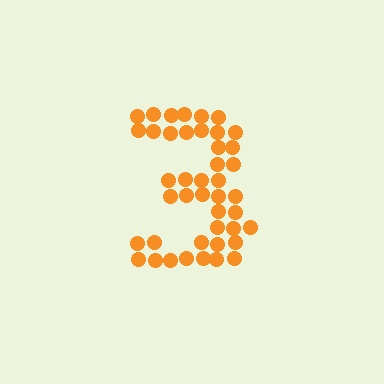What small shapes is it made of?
It is made of small circles.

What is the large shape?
The large shape is the digit 3.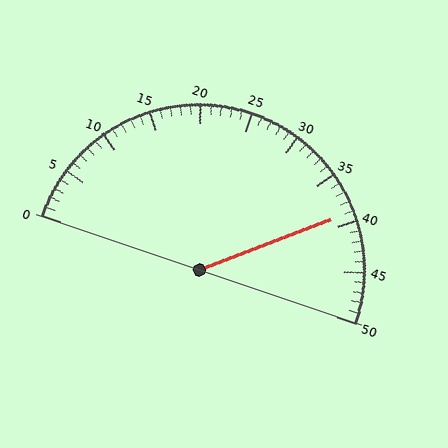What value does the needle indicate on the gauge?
The needle indicates approximately 39.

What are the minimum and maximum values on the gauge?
The gauge ranges from 0 to 50.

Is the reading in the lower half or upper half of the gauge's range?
The reading is in the upper half of the range (0 to 50).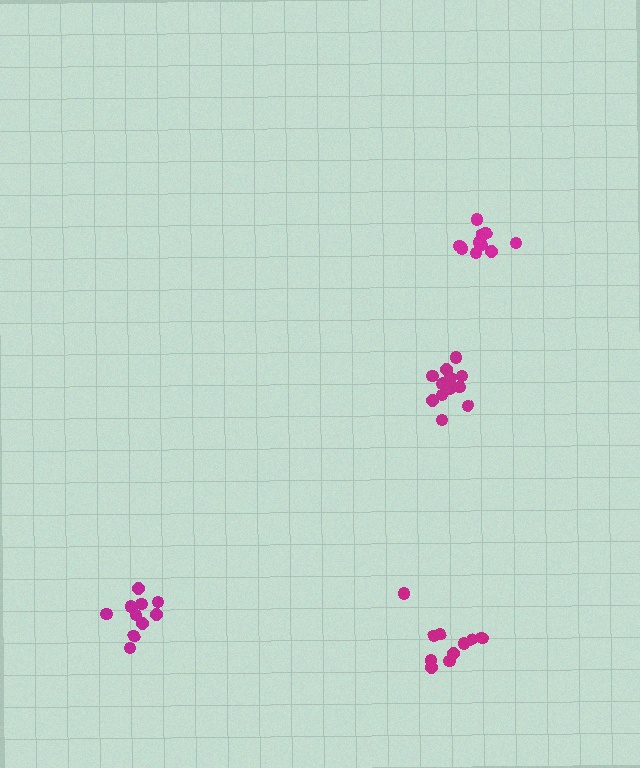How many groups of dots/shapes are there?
There are 4 groups.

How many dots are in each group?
Group 1: 10 dots, Group 2: 10 dots, Group 3: 10 dots, Group 4: 14 dots (44 total).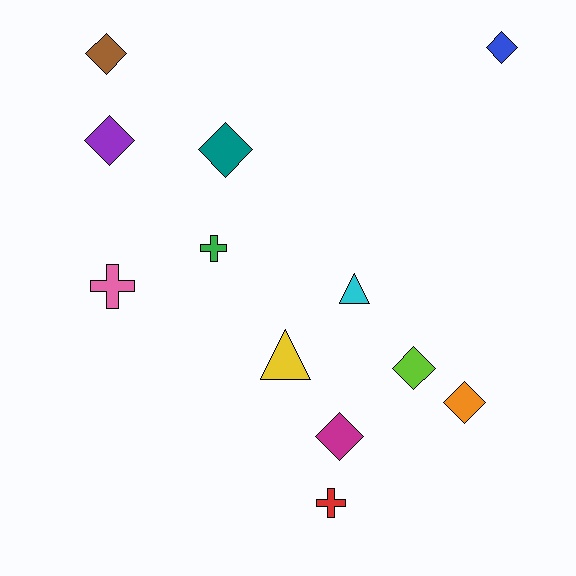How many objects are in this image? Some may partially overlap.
There are 12 objects.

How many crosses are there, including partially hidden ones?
There are 3 crosses.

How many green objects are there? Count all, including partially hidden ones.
There is 1 green object.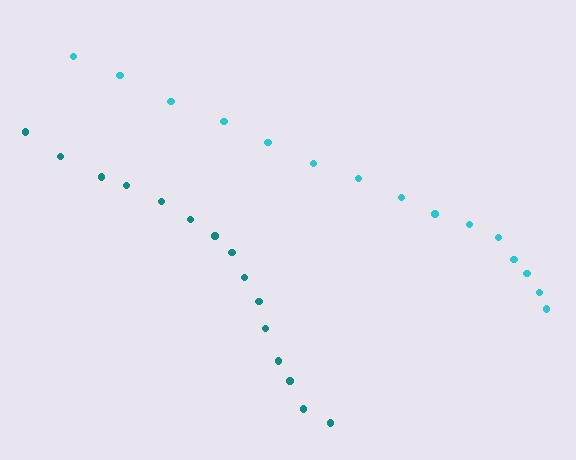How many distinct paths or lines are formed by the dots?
There are 2 distinct paths.